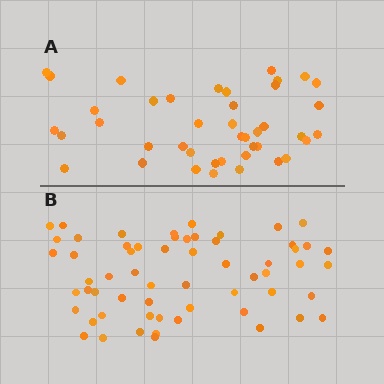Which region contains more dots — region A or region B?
Region B (the bottom region) has more dots.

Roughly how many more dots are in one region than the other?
Region B has approximately 20 more dots than region A.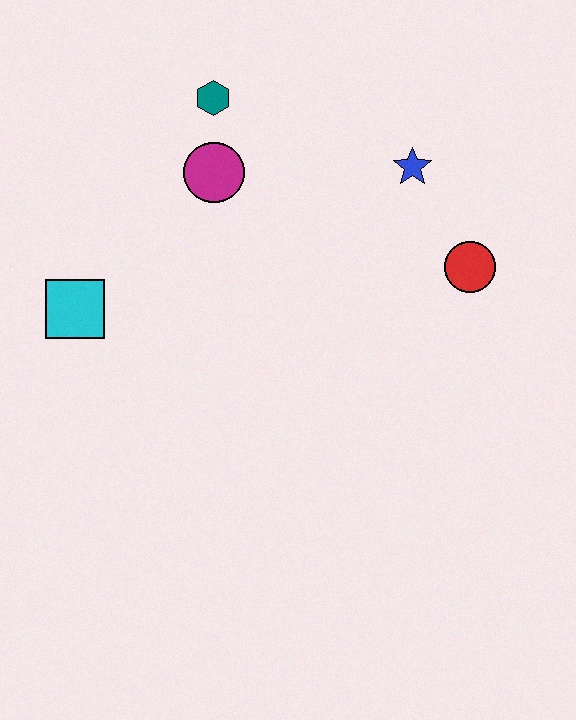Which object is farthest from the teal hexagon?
The red circle is farthest from the teal hexagon.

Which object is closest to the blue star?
The red circle is closest to the blue star.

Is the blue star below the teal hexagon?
Yes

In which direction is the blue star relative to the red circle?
The blue star is above the red circle.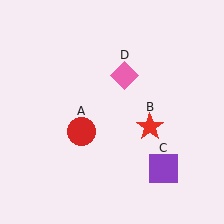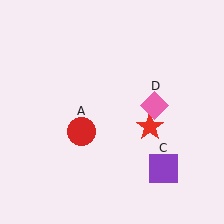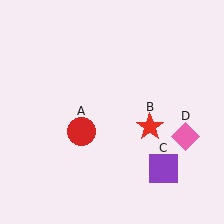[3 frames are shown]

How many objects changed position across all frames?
1 object changed position: pink diamond (object D).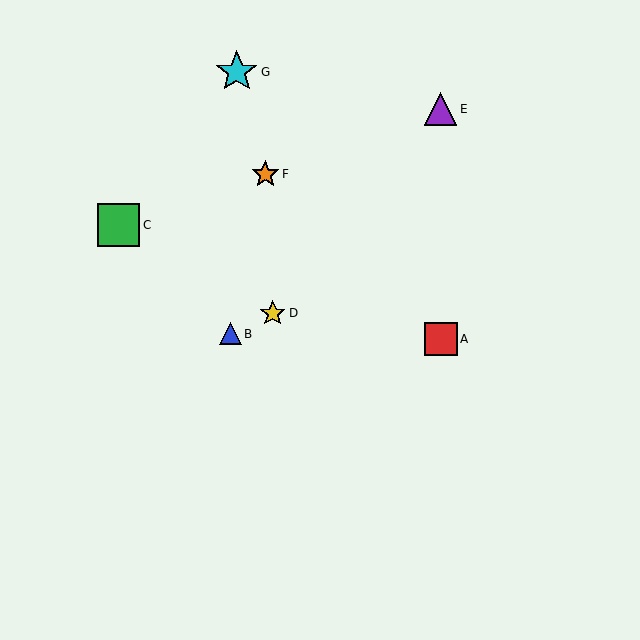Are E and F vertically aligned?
No, E is at x≈441 and F is at x≈265.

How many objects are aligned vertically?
2 objects (A, E) are aligned vertically.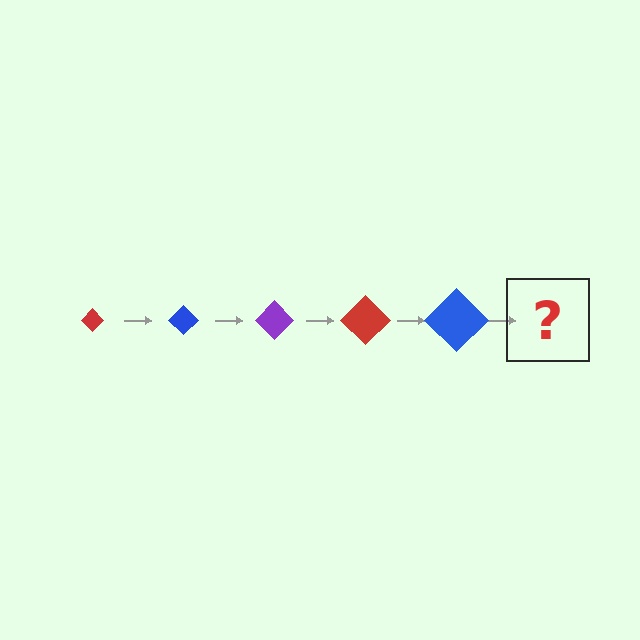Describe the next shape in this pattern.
It should be a purple diamond, larger than the previous one.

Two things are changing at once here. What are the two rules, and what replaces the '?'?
The two rules are that the diamond grows larger each step and the color cycles through red, blue, and purple. The '?' should be a purple diamond, larger than the previous one.